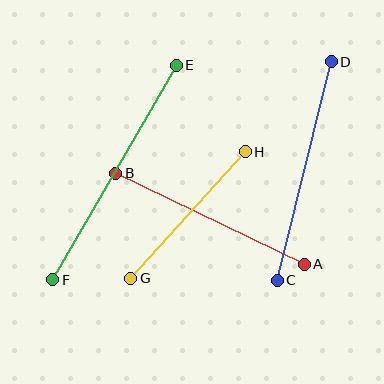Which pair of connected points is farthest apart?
Points E and F are farthest apart.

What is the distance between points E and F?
The distance is approximately 248 pixels.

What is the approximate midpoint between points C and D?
The midpoint is at approximately (304, 171) pixels.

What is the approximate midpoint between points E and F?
The midpoint is at approximately (114, 172) pixels.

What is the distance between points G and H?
The distance is approximately 171 pixels.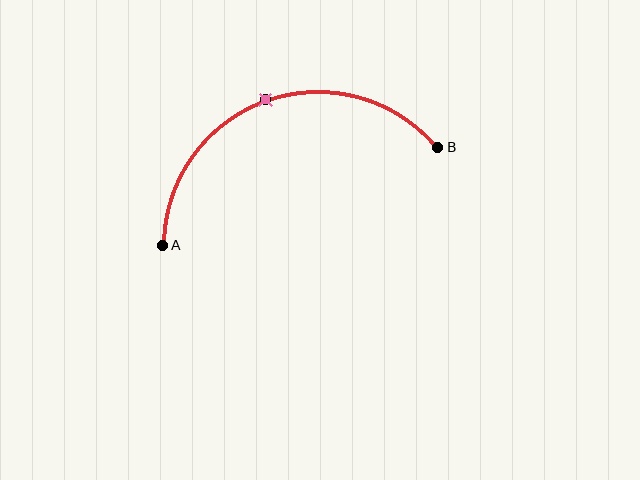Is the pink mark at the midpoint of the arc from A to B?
Yes. The pink mark lies on the arc at equal arc-length from both A and B — it is the arc midpoint.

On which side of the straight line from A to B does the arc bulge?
The arc bulges above the straight line connecting A and B.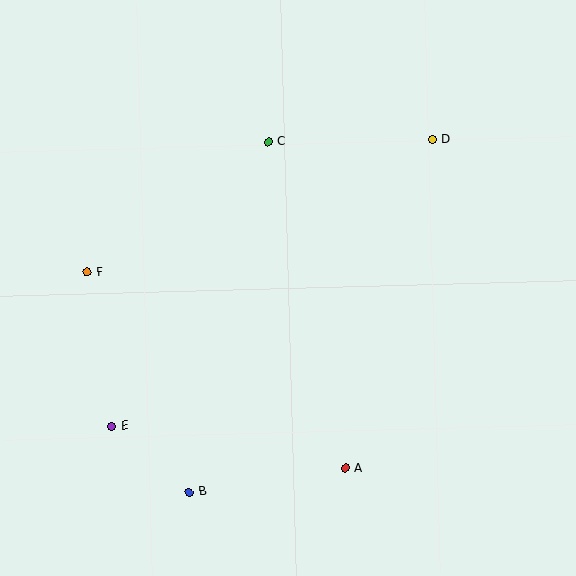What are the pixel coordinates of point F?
Point F is at (87, 272).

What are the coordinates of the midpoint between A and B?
The midpoint between A and B is at (267, 480).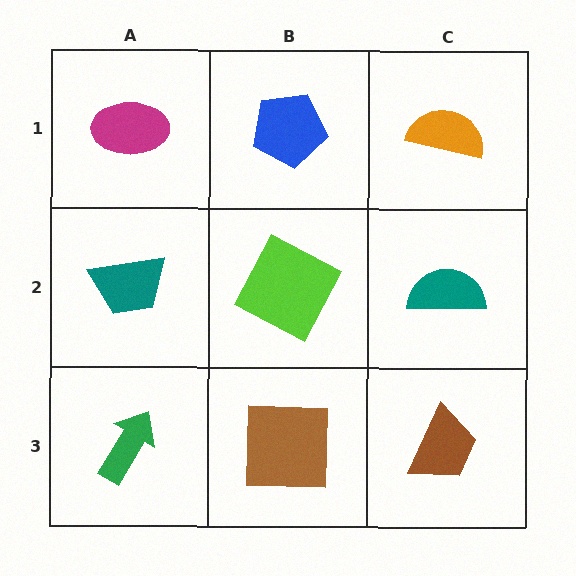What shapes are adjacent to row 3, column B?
A lime square (row 2, column B), a green arrow (row 3, column A), a brown trapezoid (row 3, column C).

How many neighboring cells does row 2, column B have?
4.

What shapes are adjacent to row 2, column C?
An orange semicircle (row 1, column C), a brown trapezoid (row 3, column C), a lime square (row 2, column B).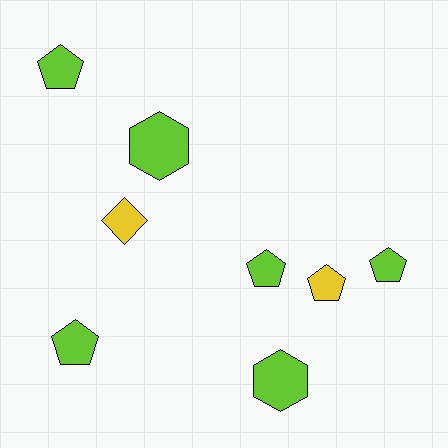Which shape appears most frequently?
Pentagon, with 5 objects.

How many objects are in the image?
There are 8 objects.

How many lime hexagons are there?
There are 2 lime hexagons.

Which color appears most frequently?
Lime, with 6 objects.